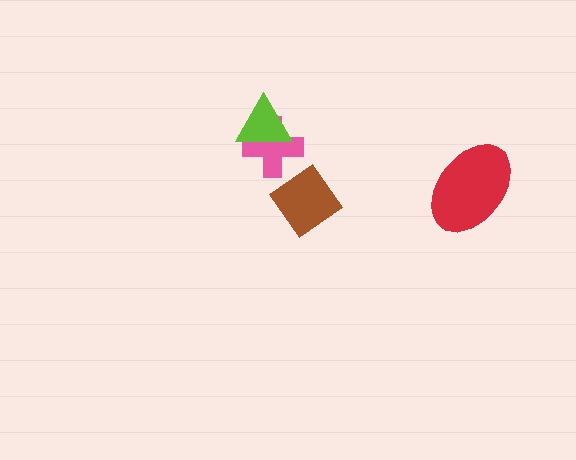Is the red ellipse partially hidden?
No, no other shape covers it.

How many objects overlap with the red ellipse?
0 objects overlap with the red ellipse.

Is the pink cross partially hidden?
Yes, it is partially covered by another shape.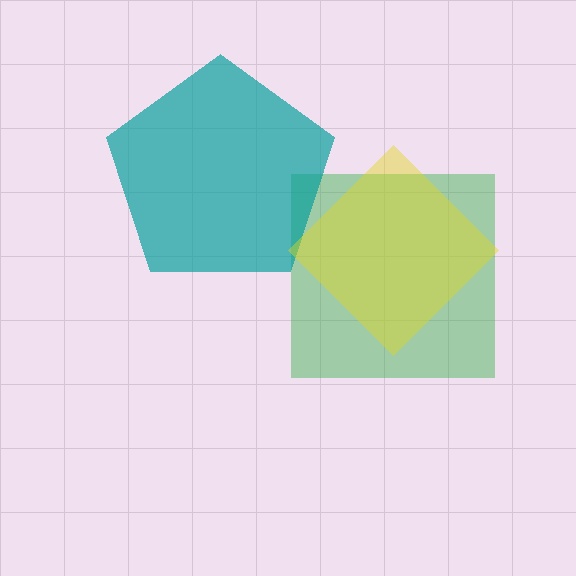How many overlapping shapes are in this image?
There are 3 overlapping shapes in the image.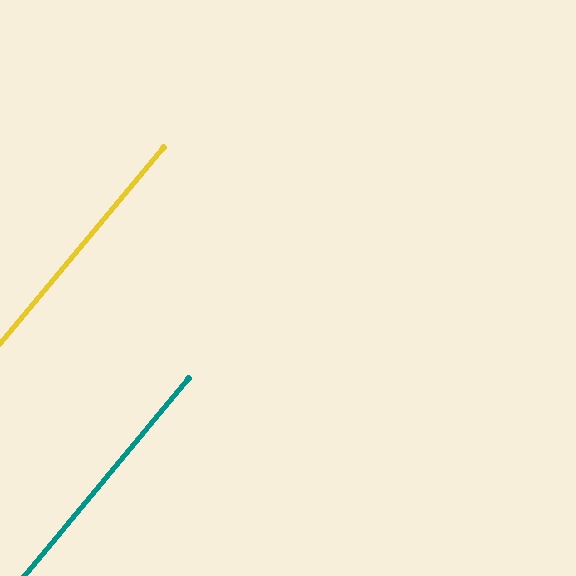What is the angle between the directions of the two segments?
Approximately 0 degrees.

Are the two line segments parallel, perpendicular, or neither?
Parallel — their directions differ by only 0.2°.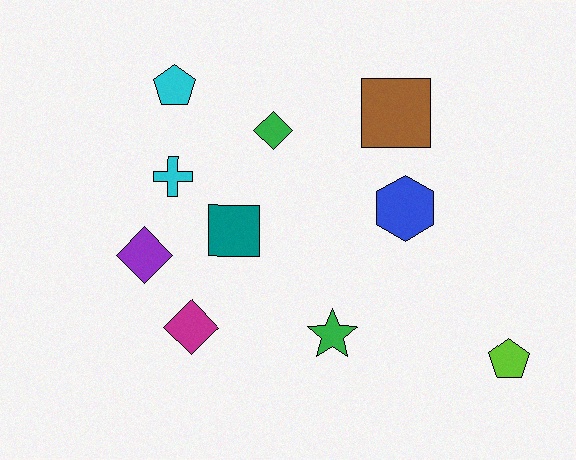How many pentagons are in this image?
There are 2 pentagons.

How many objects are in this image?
There are 10 objects.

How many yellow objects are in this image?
There are no yellow objects.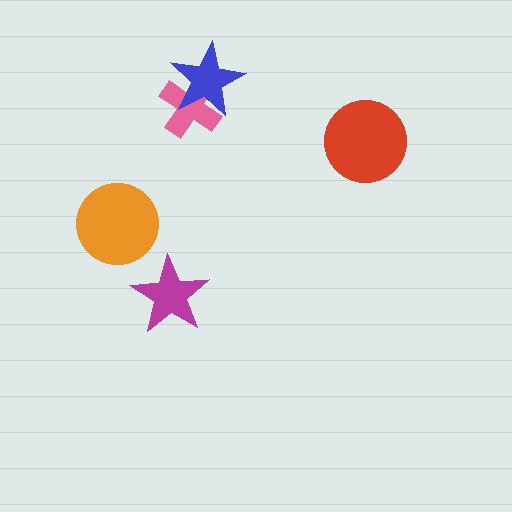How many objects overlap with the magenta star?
0 objects overlap with the magenta star.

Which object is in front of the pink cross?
The blue star is in front of the pink cross.